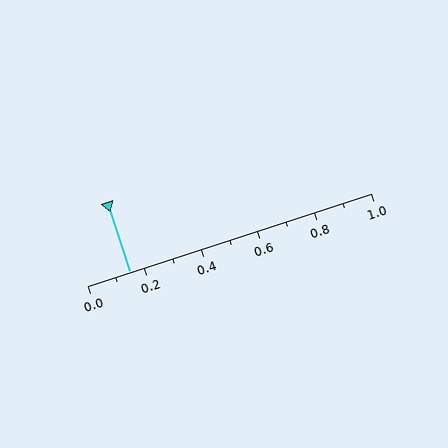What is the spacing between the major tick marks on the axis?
The major ticks are spaced 0.2 apart.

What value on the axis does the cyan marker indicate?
The marker indicates approximately 0.15.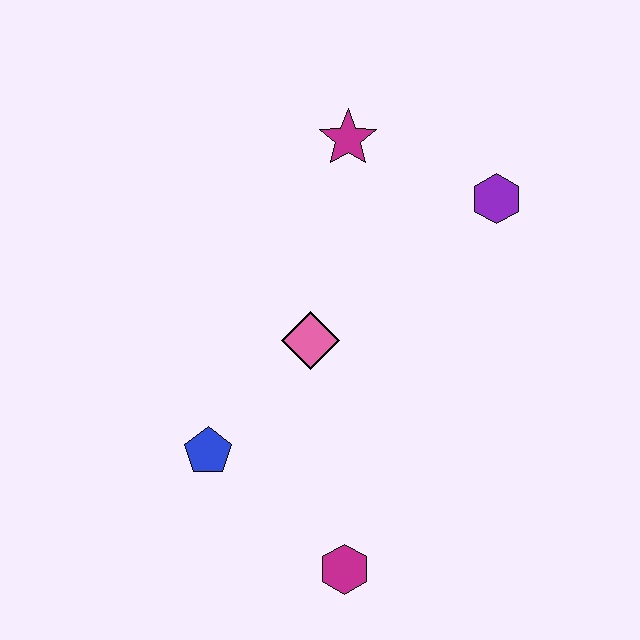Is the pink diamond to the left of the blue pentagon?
No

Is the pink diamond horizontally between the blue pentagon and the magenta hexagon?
Yes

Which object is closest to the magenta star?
The purple hexagon is closest to the magenta star.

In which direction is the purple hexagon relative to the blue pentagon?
The purple hexagon is to the right of the blue pentagon.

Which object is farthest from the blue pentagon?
The purple hexagon is farthest from the blue pentagon.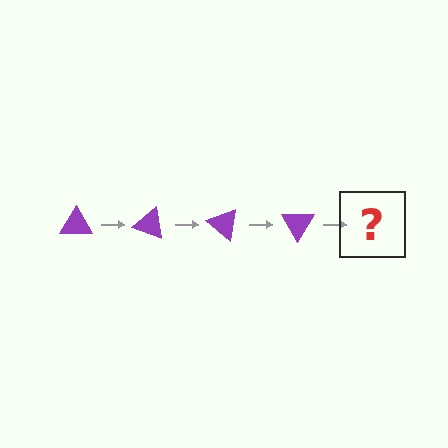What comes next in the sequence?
The next element should be a purple triangle rotated 80 degrees.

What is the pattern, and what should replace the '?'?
The pattern is that the triangle rotates 20 degrees each step. The '?' should be a purple triangle rotated 80 degrees.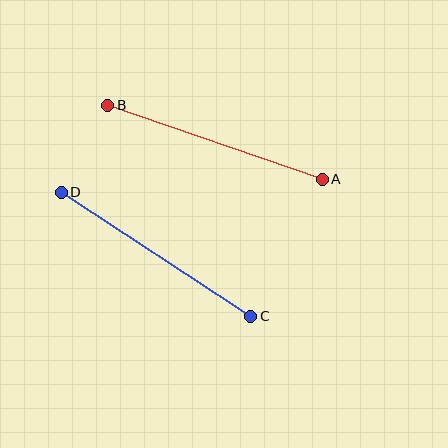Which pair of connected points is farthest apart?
Points A and B are farthest apart.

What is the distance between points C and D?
The distance is approximately 227 pixels.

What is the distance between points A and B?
The distance is approximately 227 pixels.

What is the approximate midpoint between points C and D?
The midpoint is at approximately (156, 254) pixels.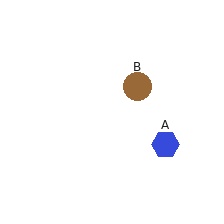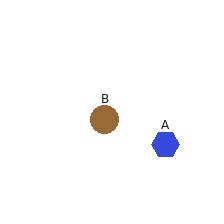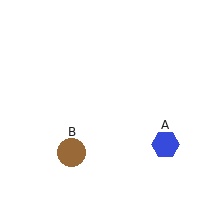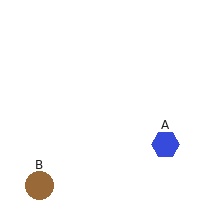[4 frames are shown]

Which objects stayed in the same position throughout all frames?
Blue hexagon (object A) remained stationary.